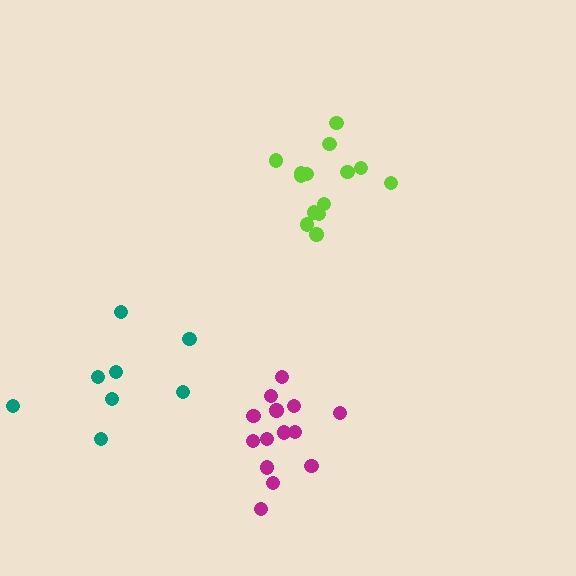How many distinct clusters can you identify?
There are 3 distinct clusters.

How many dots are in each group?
Group 1: 14 dots, Group 2: 14 dots, Group 3: 8 dots (36 total).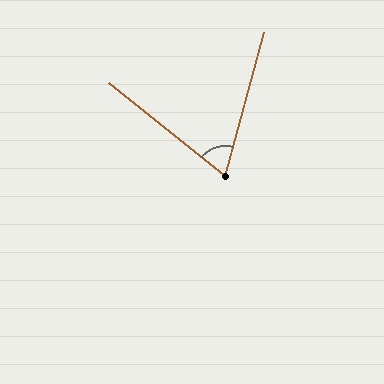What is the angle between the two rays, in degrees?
Approximately 66 degrees.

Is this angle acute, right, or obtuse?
It is acute.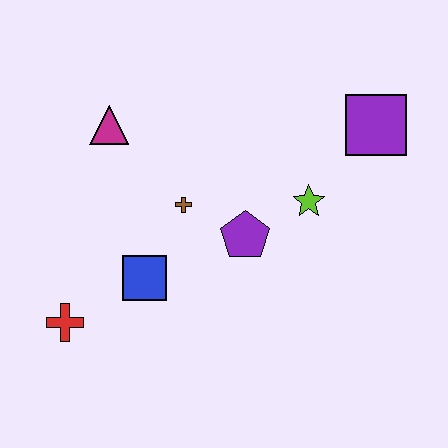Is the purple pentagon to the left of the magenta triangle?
No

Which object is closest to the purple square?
The lime star is closest to the purple square.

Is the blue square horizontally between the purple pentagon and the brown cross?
No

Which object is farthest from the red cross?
The purple square is farthest from the red cross.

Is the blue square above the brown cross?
No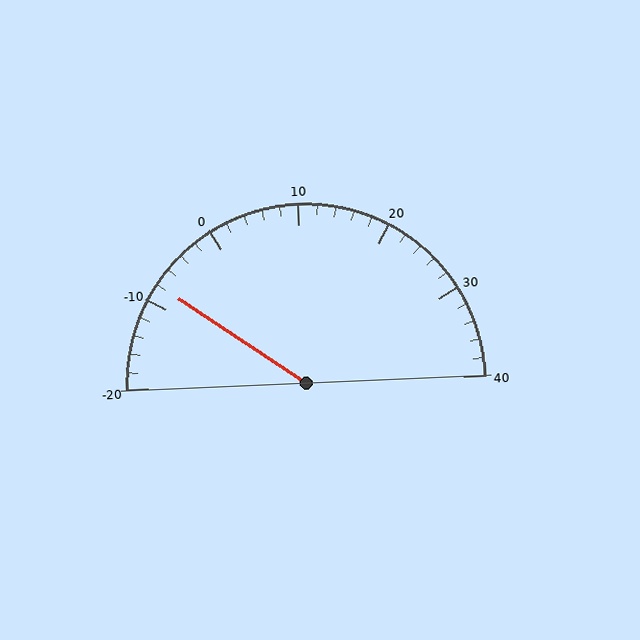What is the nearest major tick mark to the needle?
The nearest major tick mark is -10.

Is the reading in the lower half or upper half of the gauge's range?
The reading is in the lower half of the range (-20 to 40).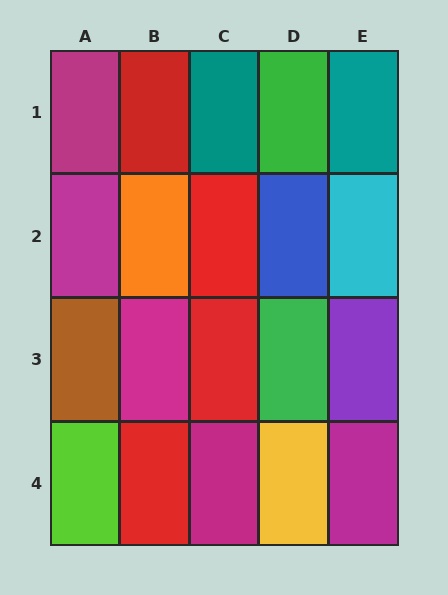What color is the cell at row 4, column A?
Lime.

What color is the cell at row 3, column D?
Green.